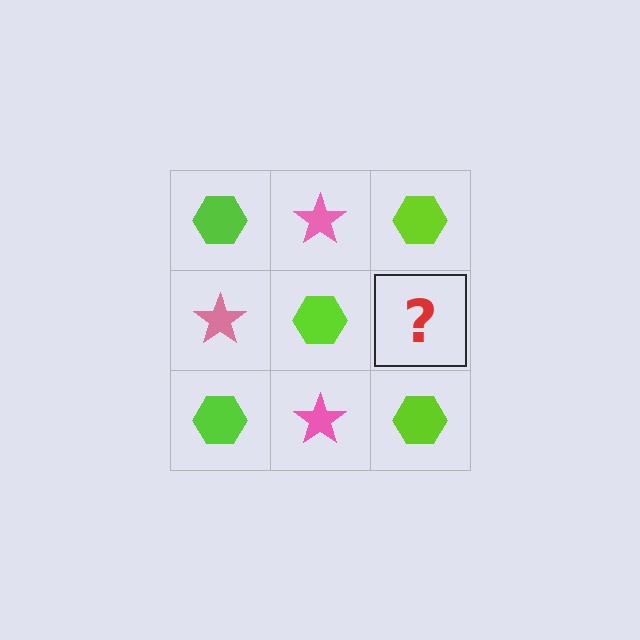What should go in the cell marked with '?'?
The missing cell should contain a pink star.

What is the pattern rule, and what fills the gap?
The rule is that it alternates lime hexagon and pink star in a checkerboard pattern. The gap should be filled with a pink star.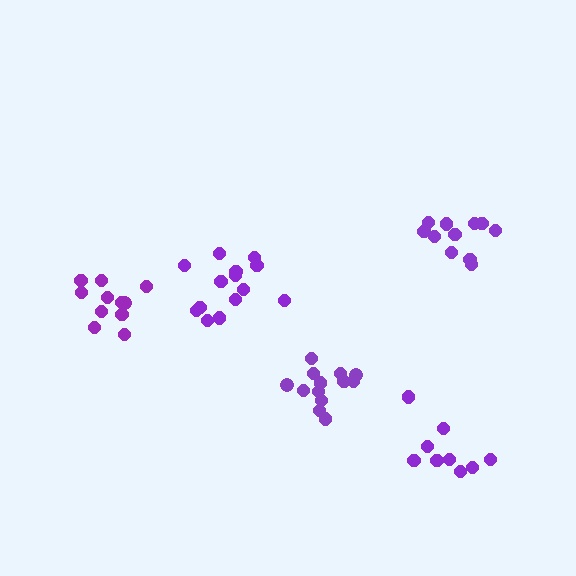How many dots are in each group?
Group 1: 11 dots, Group 2: 13 dots, Group 3: 14 dots, Group 4: 11 dots, Group 5: 9 dots (58 total).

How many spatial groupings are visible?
There are 5 spatial groupings.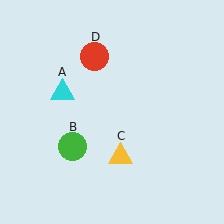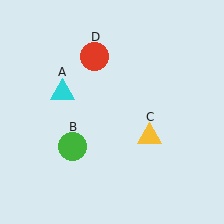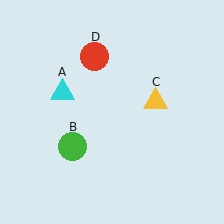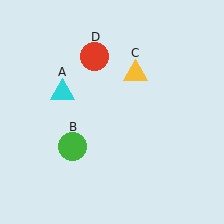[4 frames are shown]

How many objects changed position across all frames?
1 object changed position: yellow triangle (object C).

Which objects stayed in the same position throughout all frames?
Cyan triangle (object A) and green circle (object B) and red circle (object D) remained stationary.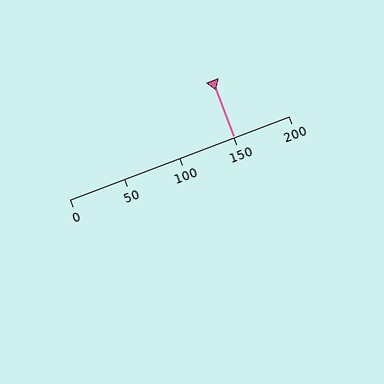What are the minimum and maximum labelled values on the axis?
The axis runs from 0 to 200.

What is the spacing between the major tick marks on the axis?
The major ticks are spaced 50 apart.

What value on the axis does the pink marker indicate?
The marker indicates approximately 150.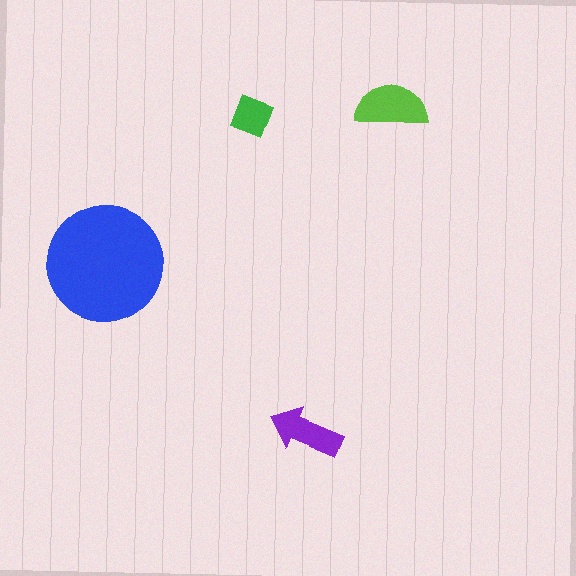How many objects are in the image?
There are 4 objects in the image.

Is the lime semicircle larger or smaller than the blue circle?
Smaller.